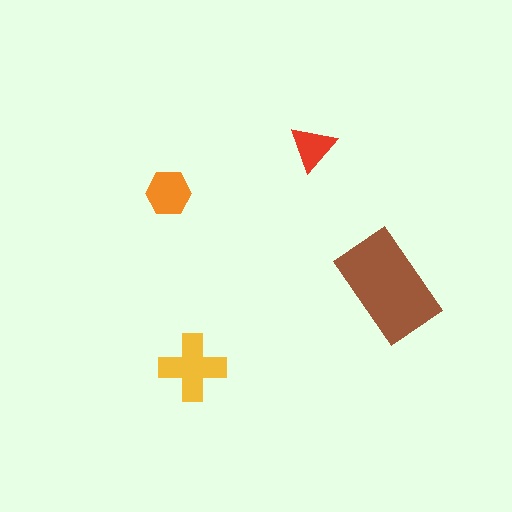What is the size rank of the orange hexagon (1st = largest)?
3rd.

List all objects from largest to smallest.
The brown rectangle, the yellow cross, the orange hexagon, the red triangle.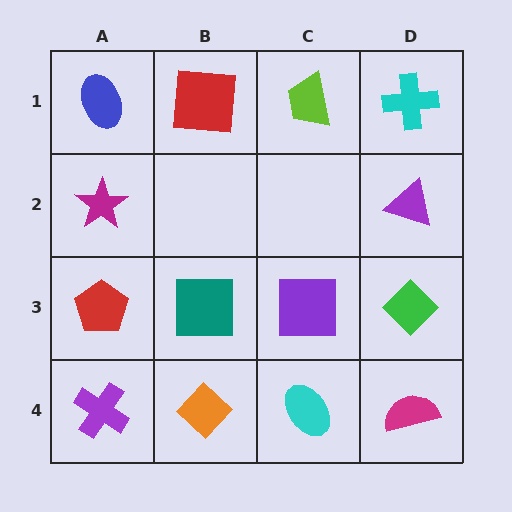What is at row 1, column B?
A red square.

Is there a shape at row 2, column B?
No, that cell is empty.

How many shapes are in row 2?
2 shapes.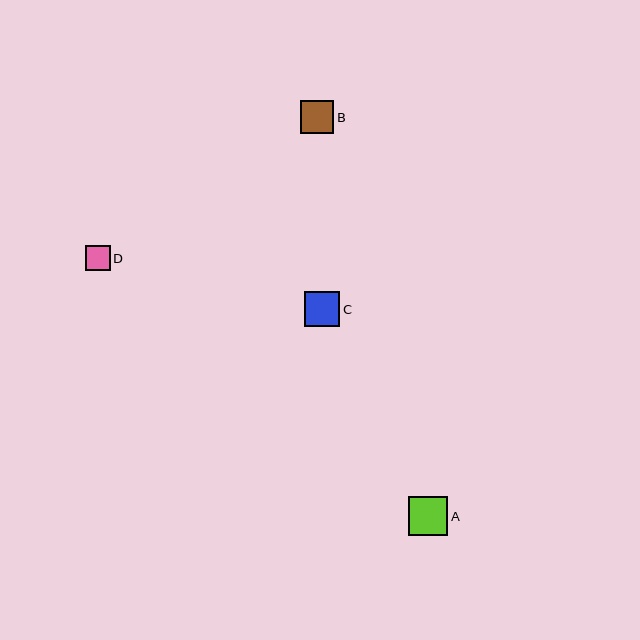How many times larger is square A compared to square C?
Square A is approximately 1.1 times the size of square C.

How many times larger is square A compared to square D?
Square A is approximately 1.6 times the size of square D.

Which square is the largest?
Square A is the largest with a size of approximately 39 pixels.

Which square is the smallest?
Square D is the smallest with a size of approximately 25 pixels.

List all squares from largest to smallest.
From largest to smallest: A, C, B, D.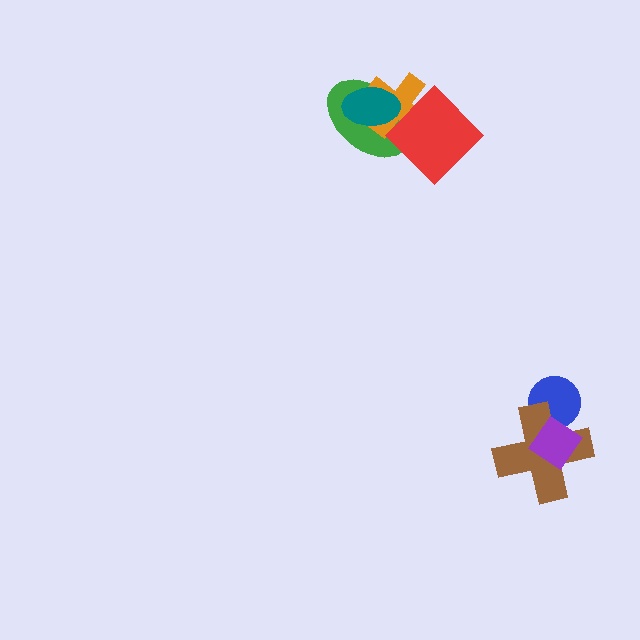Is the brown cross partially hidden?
Yes, it is partially covered by another shape.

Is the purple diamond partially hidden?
No, no other shape covers it.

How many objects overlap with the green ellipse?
3 objects overlap with the green ellipse.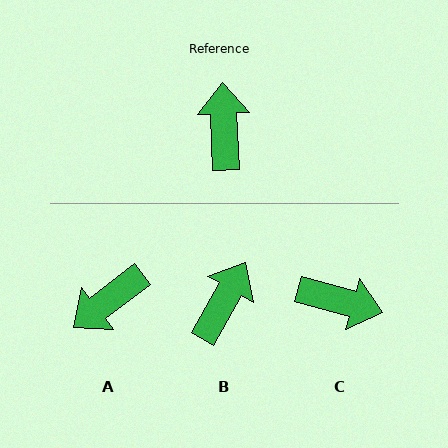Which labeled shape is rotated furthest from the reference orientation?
A, about 125 degrees away.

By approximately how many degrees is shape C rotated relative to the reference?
Approximately 108 degrees clockwise.